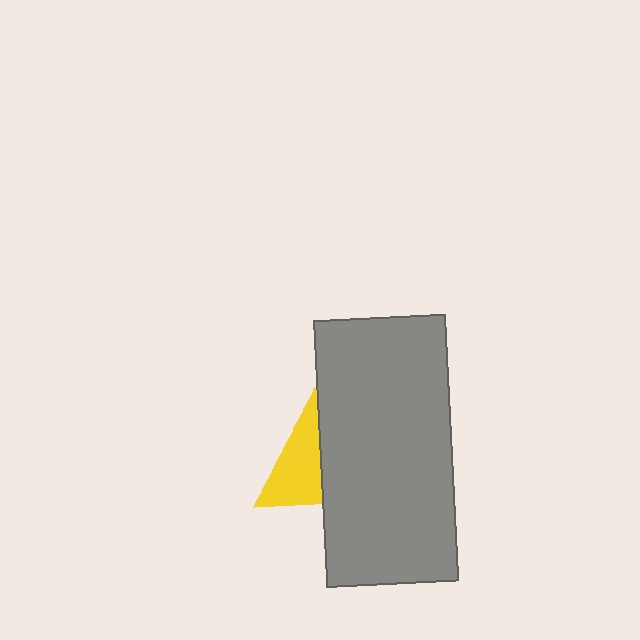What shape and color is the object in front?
The object in front is a gray rectangle.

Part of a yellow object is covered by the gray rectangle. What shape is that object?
It is a triangle.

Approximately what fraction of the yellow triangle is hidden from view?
Roughly 47% of the yellow triangle is hidden behind the gray rectangle.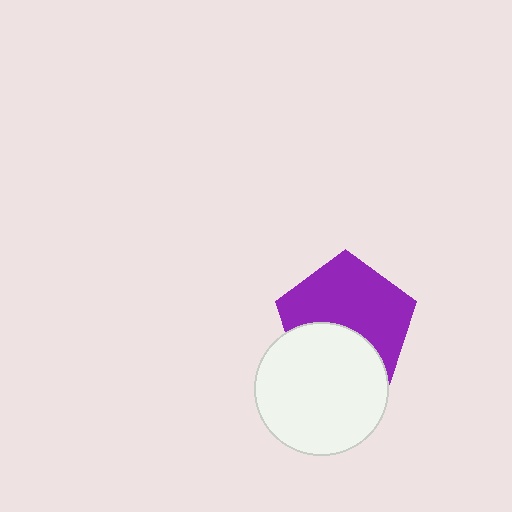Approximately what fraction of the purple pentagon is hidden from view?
Roughly 38% of the purple pentagon is hidden behind the white circle.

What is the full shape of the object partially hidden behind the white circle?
The partially hidden object is a purple pentagon.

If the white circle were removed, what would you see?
You would see the complete purple pentagon.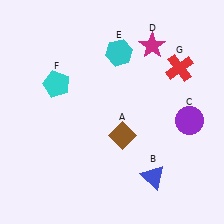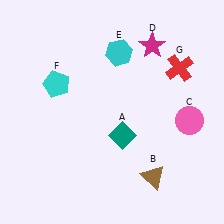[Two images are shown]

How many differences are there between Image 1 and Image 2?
There are 3 differences between the two images.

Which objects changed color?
A changed from brown to teal. B changed from blue to brown. C changed from purple to pink.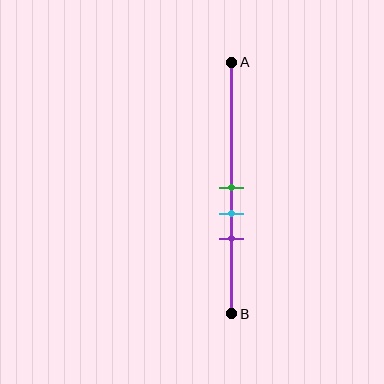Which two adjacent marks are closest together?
The green and cyan marks are the closest adjacent pair.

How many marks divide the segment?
There are 3 marks dividing the segment.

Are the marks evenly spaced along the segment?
Yes, the marks are approximately evenly spaced.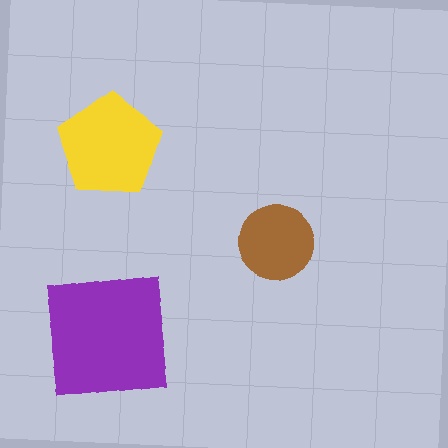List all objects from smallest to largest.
The brown circle, the yellow pentagon, the purple square.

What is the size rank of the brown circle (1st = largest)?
3rd.